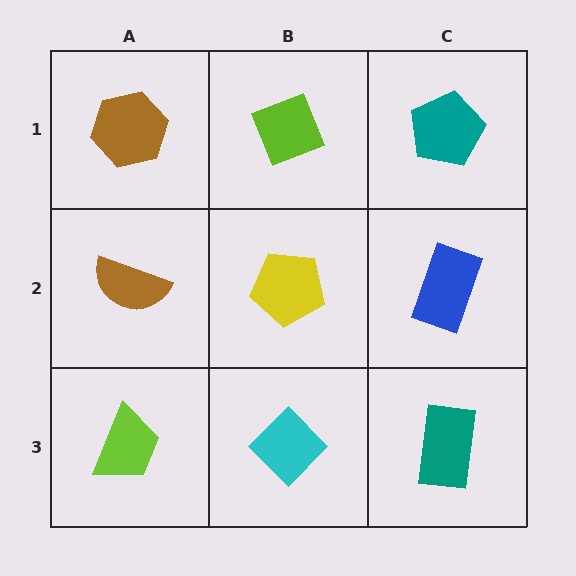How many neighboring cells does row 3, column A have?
2.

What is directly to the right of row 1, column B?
A teal pentagon.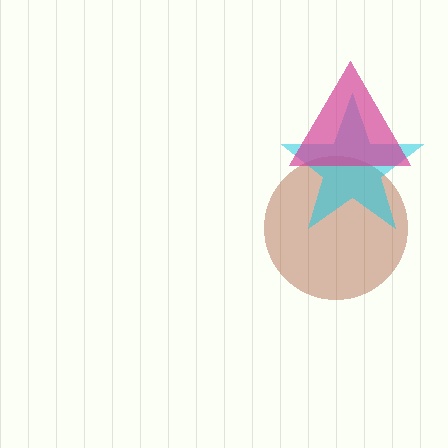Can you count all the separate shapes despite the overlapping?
Yes, there are 3 separate shapes.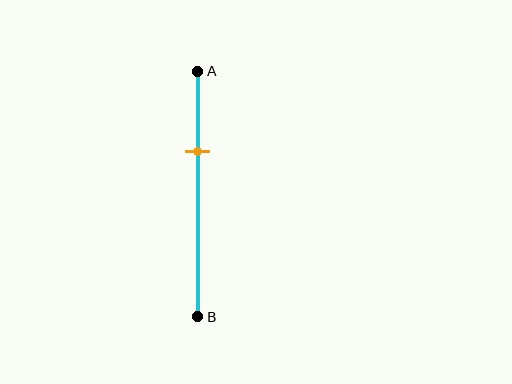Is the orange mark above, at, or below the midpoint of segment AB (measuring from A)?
The orange mark is above the midpoint of segment AB.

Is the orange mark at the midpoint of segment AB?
No, the mark is at about 35% from A, not at the 50% midpoint.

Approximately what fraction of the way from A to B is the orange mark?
The orange mark is approximately 35% of the way from A to B.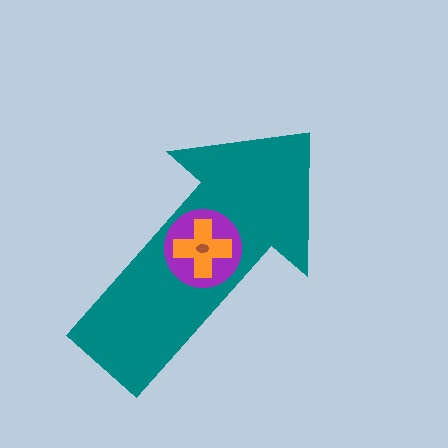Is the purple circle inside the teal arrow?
Yes.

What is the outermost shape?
The teal arrow.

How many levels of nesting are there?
4.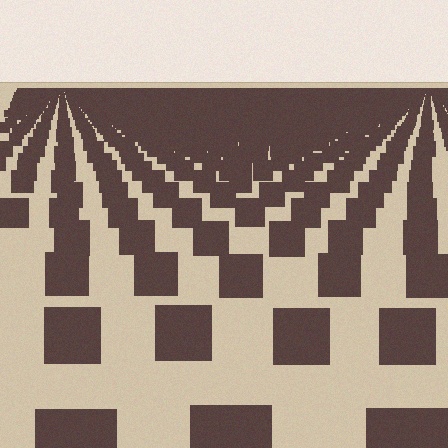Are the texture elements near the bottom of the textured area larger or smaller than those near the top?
Larger. Near the bottom, elements are closer to the viewer and appear at a bigger on-screen size.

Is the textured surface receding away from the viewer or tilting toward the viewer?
The surface is receding away from the viewer. Texture elements get smaller and denser toward the top.